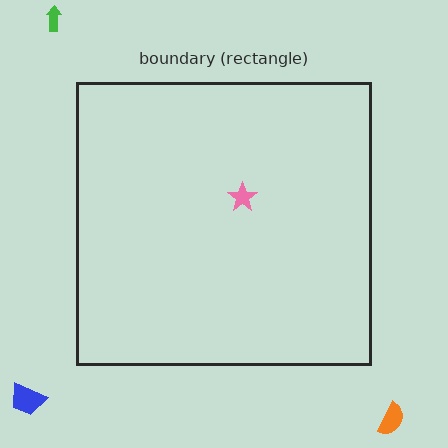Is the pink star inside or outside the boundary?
Inside.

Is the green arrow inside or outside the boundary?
Outside.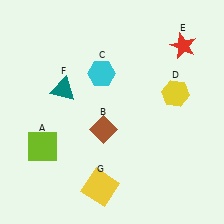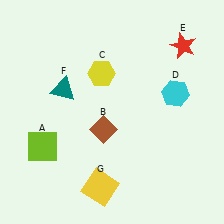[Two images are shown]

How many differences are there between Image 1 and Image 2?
There are 2 differences between the two images.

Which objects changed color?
C changed from cyan to yellow. D changed from yellow to cyan.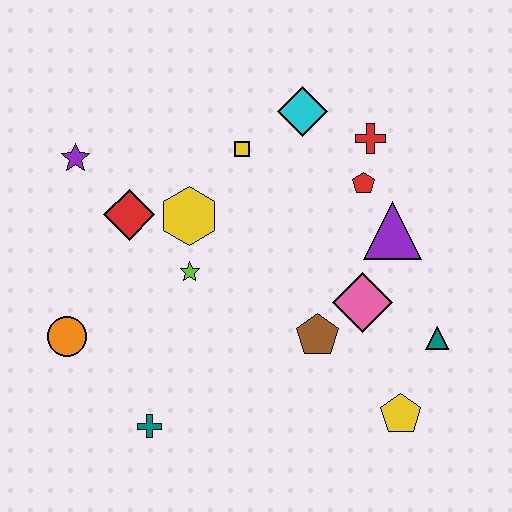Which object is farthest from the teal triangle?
The purple star is farthest from the teal triangle.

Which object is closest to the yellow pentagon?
The teal triangle is closest to the yellow pentagon.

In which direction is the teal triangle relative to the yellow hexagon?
The teal triangle is to the right of the yellow hexagon.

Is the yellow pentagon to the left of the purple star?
No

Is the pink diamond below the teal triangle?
No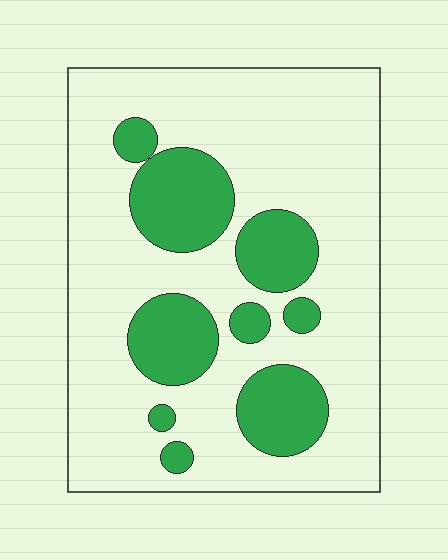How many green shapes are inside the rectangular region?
9.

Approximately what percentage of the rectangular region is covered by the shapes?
Approximately 25%.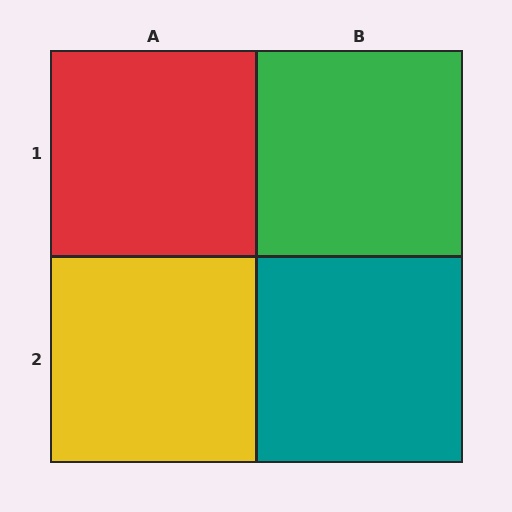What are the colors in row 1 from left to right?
Red, green.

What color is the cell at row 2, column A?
Yellow.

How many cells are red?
1 cell is red.